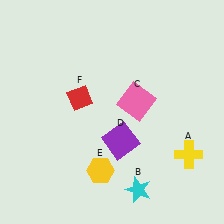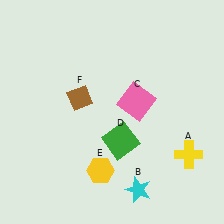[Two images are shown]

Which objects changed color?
D changed from purple to green. F changed from red to brown.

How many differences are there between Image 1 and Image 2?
There are 2 differences between the two images.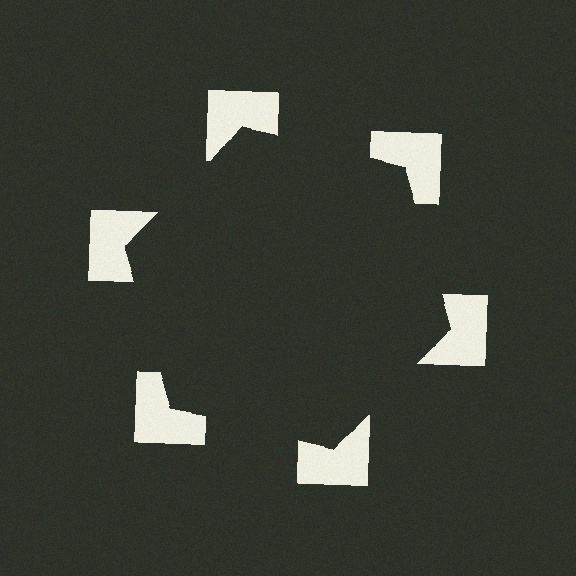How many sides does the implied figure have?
6 sides.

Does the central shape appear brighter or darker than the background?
It typically appears slightly darker than the background, even though no actual brightness change is drawn.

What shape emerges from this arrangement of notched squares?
An illusory hexagon — its edges are inferred from the aligned wedge cuts in the notched squares, not physically drawn.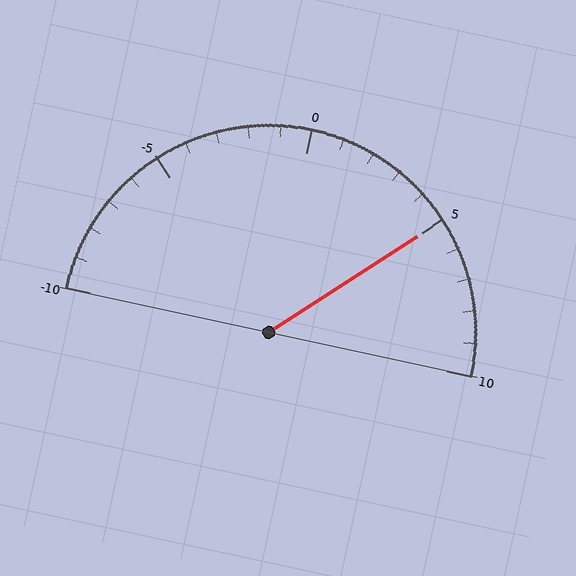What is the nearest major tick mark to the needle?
The nearest major tick mark is 5.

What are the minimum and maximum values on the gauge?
The gauge ranges from -10 to 10.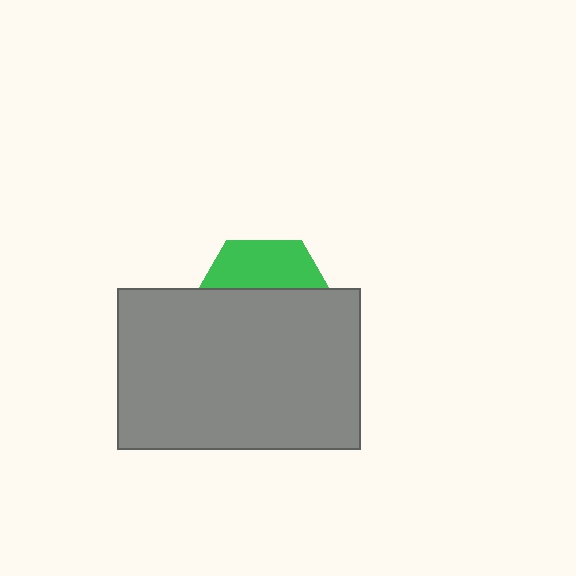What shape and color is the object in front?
The object in front is a gray rectangle.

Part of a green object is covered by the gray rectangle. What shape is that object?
It is a hexagon.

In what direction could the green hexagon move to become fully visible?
The green hexagon could move up. That would shift it out from behind the gray rectangle entirely.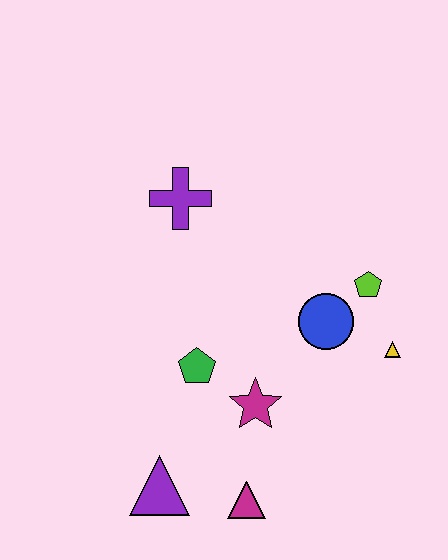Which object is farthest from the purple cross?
The magenta triangle is farthest from the purple cross.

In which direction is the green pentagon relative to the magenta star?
The green pentagon is to the left of the magenta star.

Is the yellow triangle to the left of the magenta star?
No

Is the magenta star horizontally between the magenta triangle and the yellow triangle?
Yes